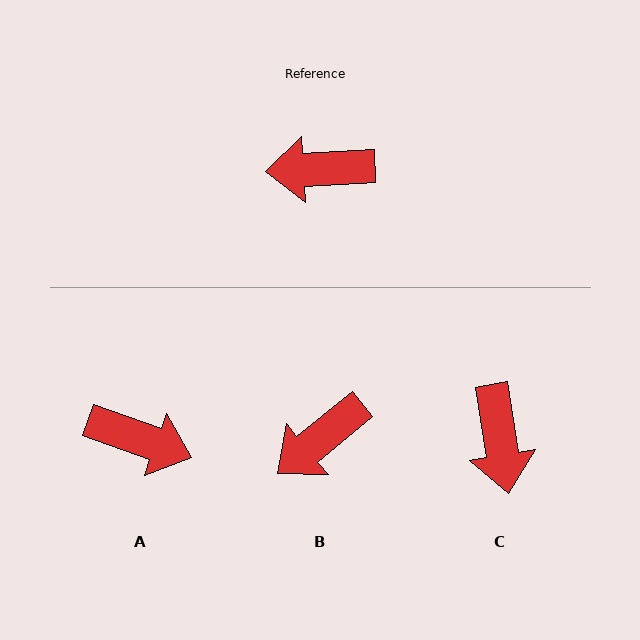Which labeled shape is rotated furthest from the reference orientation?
A, about 157 degrees away.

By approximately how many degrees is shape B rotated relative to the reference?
Approximately 36 degrees counter-clockwise.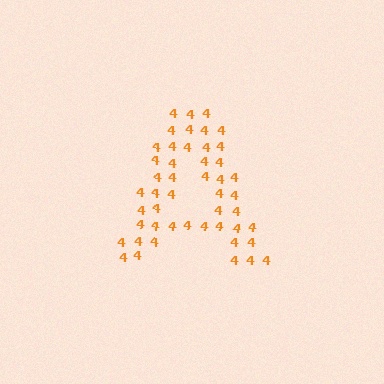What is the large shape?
The large shape is the letter A.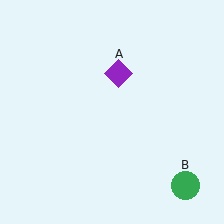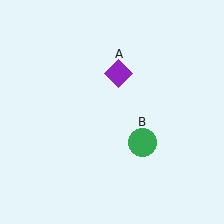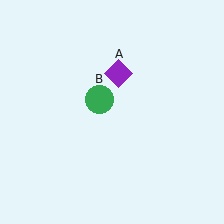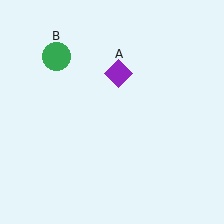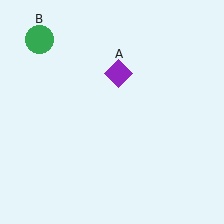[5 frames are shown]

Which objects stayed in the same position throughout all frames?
Purple diamond (object A) remained stationary.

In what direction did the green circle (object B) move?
The green circle (object B) moved up and to the left.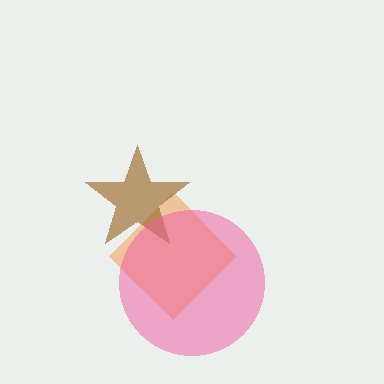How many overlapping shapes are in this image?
There are 3 overlapping shapes in the image.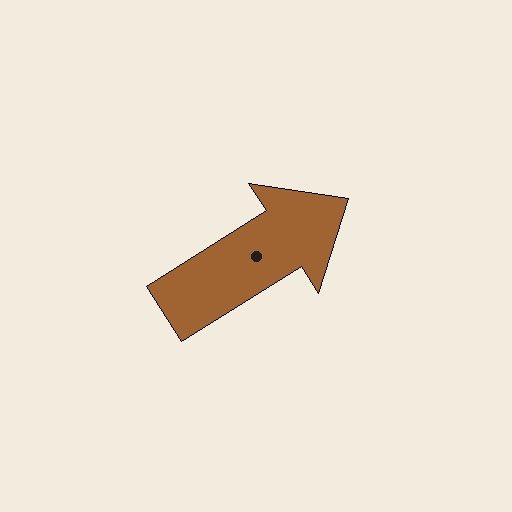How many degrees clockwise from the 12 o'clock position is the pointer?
Approximately 58 degrees.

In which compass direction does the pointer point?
Northeast.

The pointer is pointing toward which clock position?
Roughly 2 o'clock.